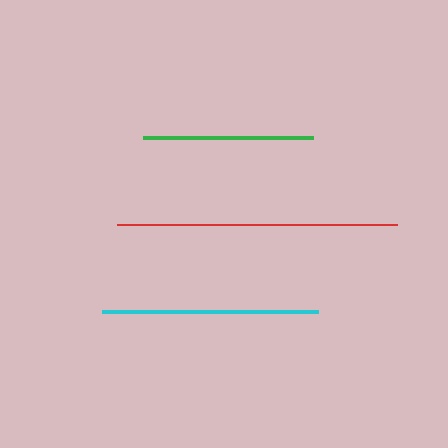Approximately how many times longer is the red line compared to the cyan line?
The red line is approximately 1.3 times the length of the cyan line.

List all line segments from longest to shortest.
From longest to shortest: red, cyan, green.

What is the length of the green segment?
The green segment is approximately 170 pixels long.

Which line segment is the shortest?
The green line is the shortest at approximately 170 pixels.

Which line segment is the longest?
The red line is the longest at approximately 280 pixels.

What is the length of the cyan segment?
The cyan segment is approximately 215 pixels long.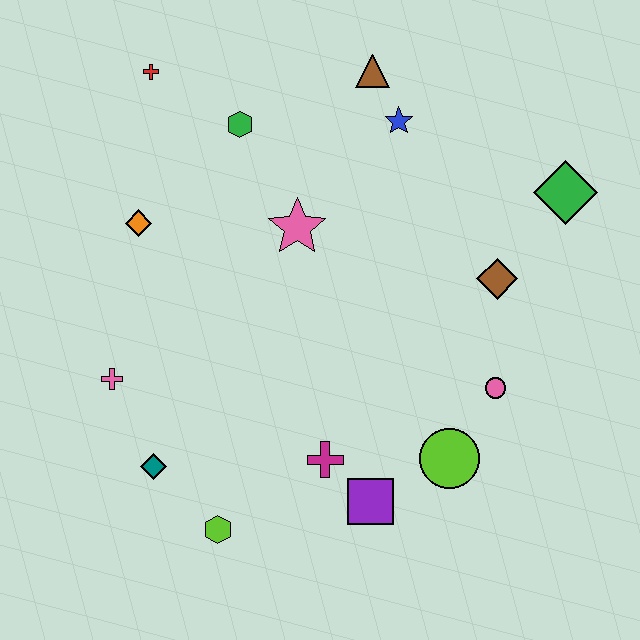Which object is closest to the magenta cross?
The purple square is closest to the magenta cross.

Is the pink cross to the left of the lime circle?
Yes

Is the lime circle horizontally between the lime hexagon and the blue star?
No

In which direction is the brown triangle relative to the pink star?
The brown triangle is above the pink star.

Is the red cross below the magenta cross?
No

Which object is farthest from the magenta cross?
The red cross is farthest from the magenta cross.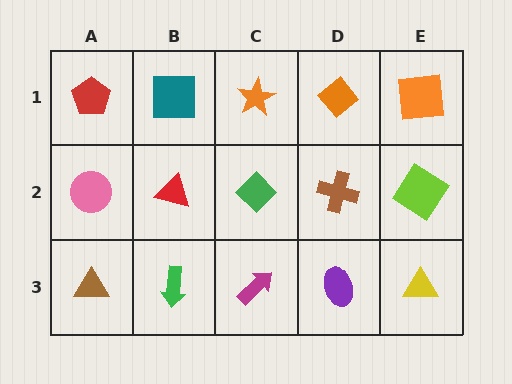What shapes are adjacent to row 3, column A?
A pink circle (row 2, column A), a green arrow (row 3, column B).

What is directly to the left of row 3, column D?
A magenta arrow.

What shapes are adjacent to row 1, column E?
A lime diamond (row 2, column E), an orange diamond (row 1, column D).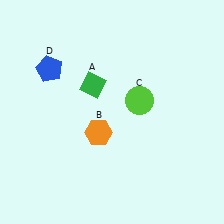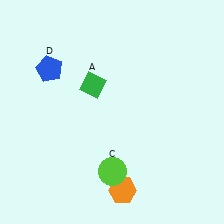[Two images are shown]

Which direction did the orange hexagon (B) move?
The orange hexagon (B) moved down.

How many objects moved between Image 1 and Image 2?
2 objects moved between the two images.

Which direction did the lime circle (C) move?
The lime circle (C) moved down.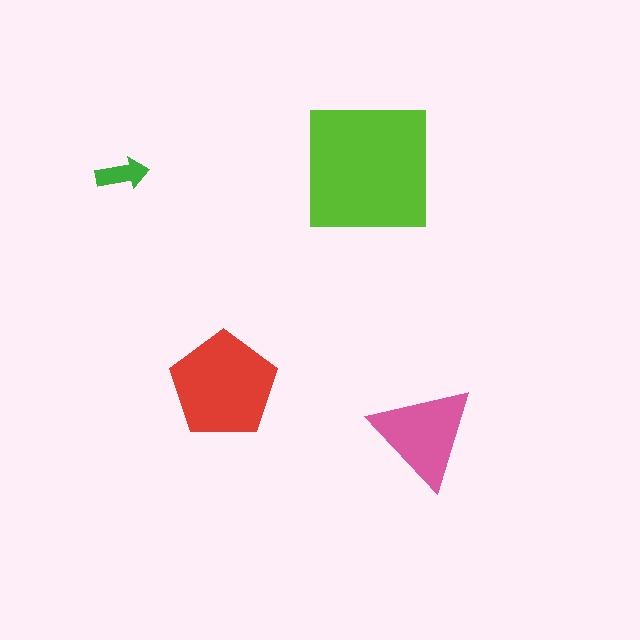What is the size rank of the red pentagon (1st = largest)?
2nd.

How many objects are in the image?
There are 4 objects in the image.